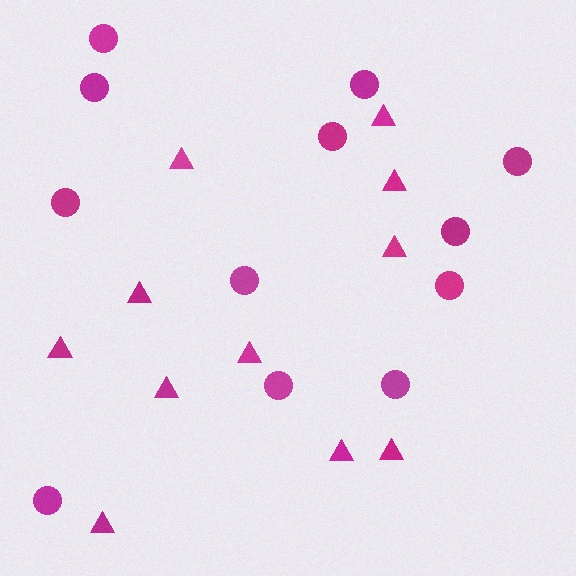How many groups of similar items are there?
There are 2 groups: one group of triangles (11) and one group of circles (12).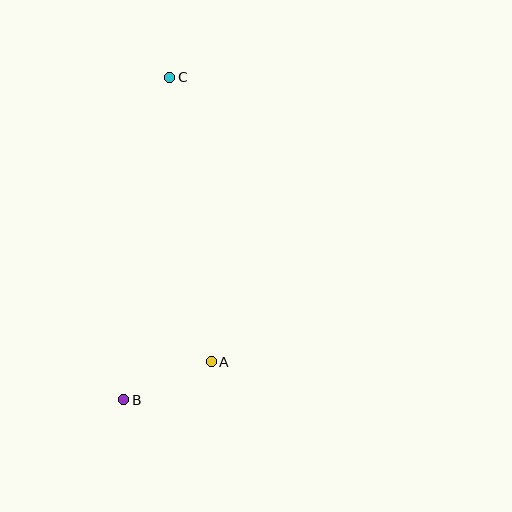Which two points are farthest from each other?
Points B and C are farthest from each other.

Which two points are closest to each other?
Points A and B are closest to each other.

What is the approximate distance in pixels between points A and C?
The distance between A and C is approximately 288 pixels.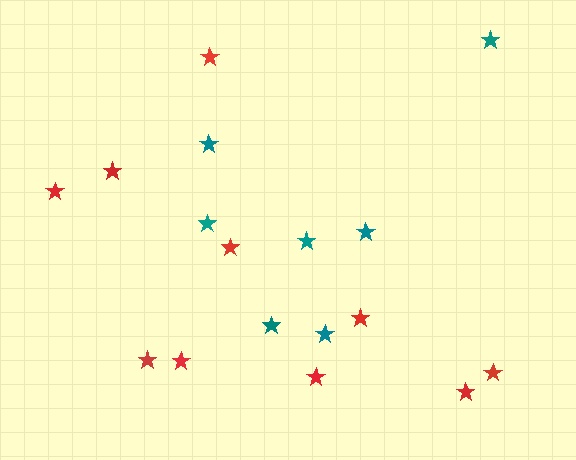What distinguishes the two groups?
There are 2 groups: one group of teal stars (7) and one group of red stars (10).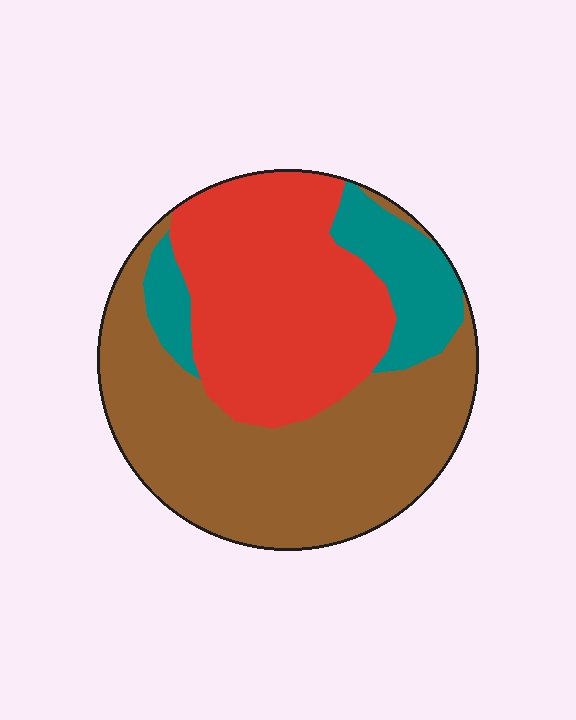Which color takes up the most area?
Brown, at roughly 50%.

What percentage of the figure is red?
Red covers about 35% of the figure.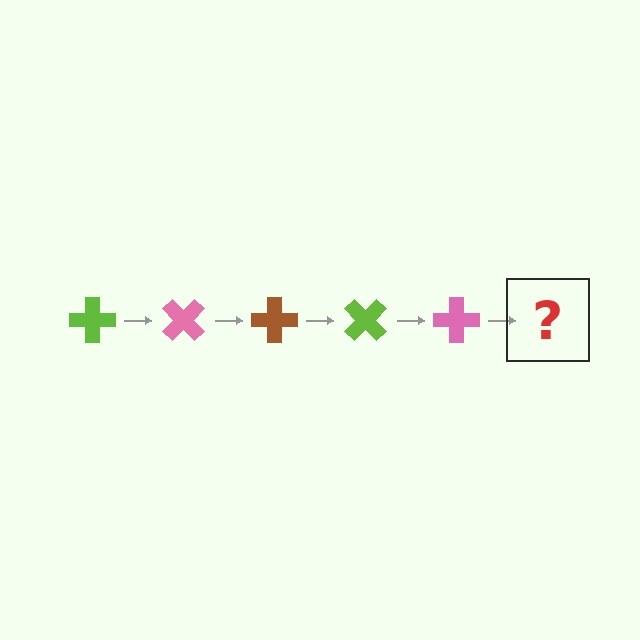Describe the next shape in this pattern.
It should be a brown cross, rotated 225 degrees from the start.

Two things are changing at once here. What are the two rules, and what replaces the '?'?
The two rules are that it rotates 45 degrees each step and the color cycles through lime, pink, and brown. The '?' should be a brown cross, rotated 225 degrees from the start.